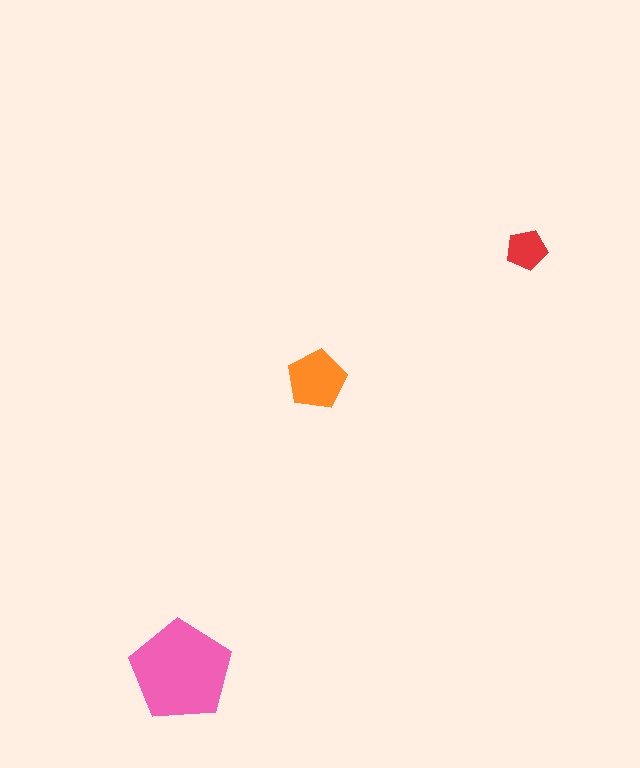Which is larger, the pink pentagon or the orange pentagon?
The pink one.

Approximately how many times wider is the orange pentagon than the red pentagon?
About 1.5 times wider.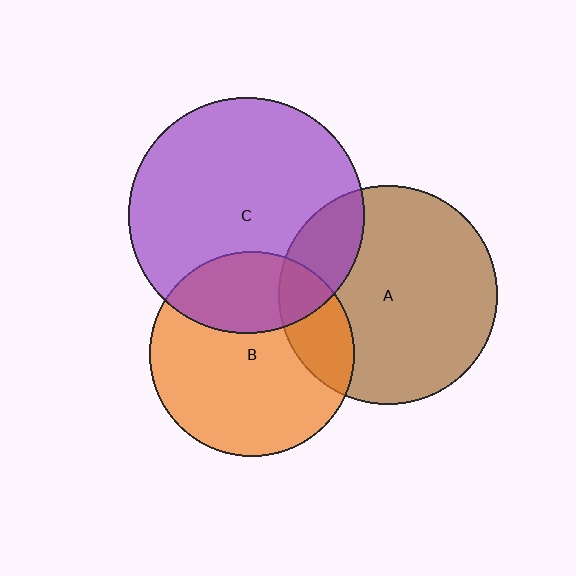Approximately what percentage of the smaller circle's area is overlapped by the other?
Approximately 20%.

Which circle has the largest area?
Circle C (purple).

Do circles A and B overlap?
Yes.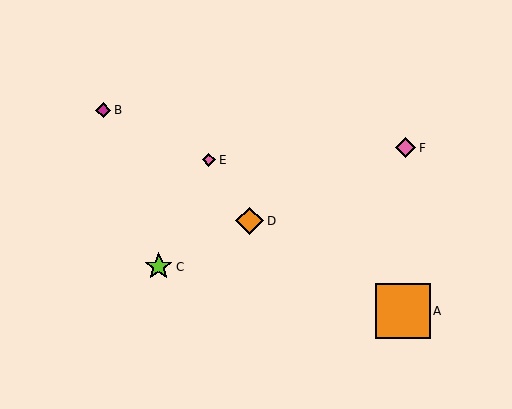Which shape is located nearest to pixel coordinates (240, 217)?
The orange diamond (labeled D) at (250, 221) is nearest to that location.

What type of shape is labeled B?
Shape B is a magenta diamond.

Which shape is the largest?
The orange square (labeled A) is the largest.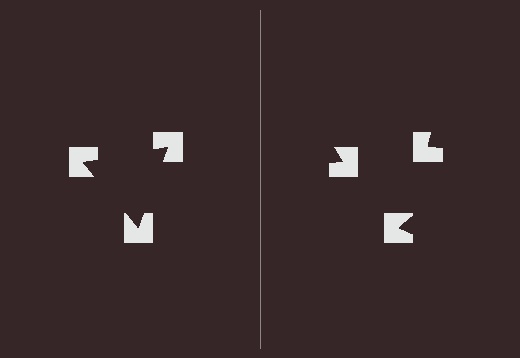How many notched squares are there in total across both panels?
6 — 3 on each side.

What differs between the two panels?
The notched squares are positioned identically on both sides; only the wedge orientations differ. On the left they align to a triangle; on the right they are misaligned.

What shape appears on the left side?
An illusory triangle.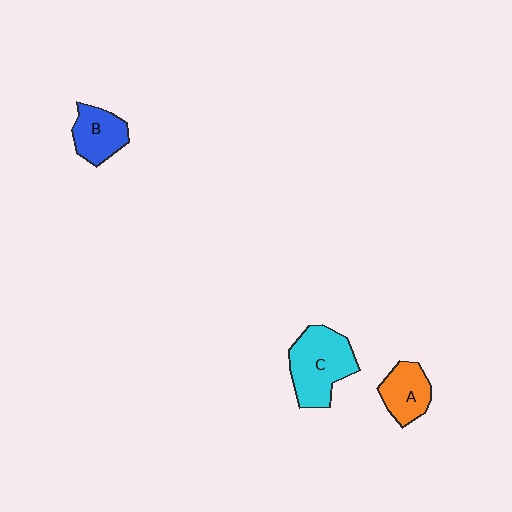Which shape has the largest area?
Shape C (cyan).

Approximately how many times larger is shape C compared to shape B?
Approximately 1.6 times.